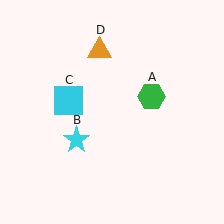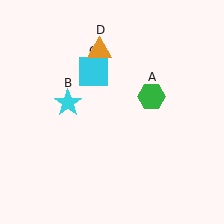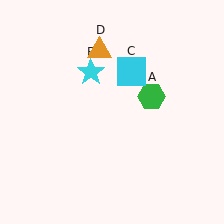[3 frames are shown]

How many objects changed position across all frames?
2 objects changed position: cyan star (object B), cyan square (object C).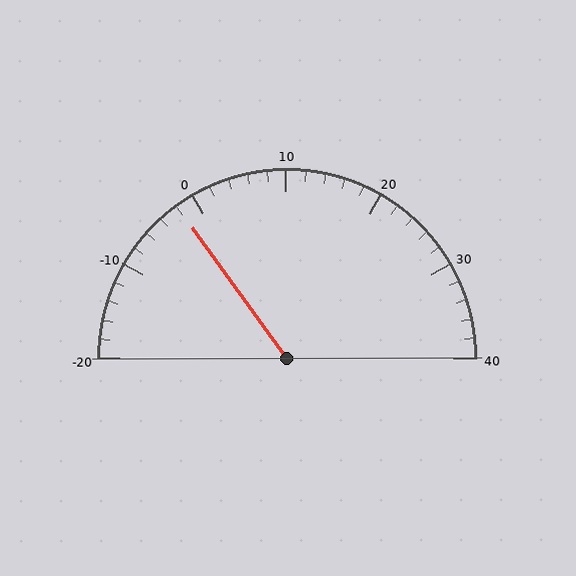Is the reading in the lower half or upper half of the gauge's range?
The reading is in the lower half of the range (-20 to 40).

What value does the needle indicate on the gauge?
The needle indicates approximately -2.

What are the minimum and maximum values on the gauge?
The gauge ranges from -20 to 40.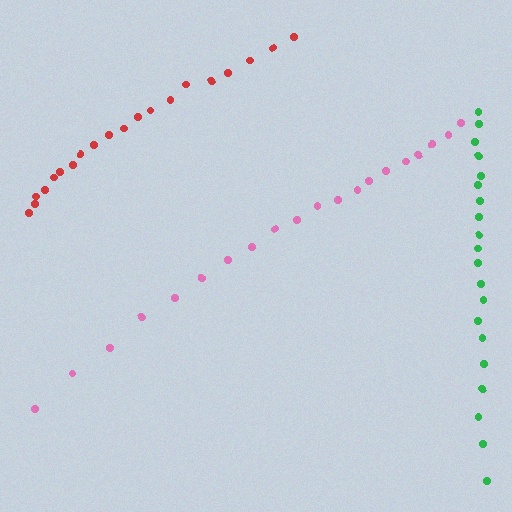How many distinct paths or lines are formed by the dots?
There are 3 distinct paths.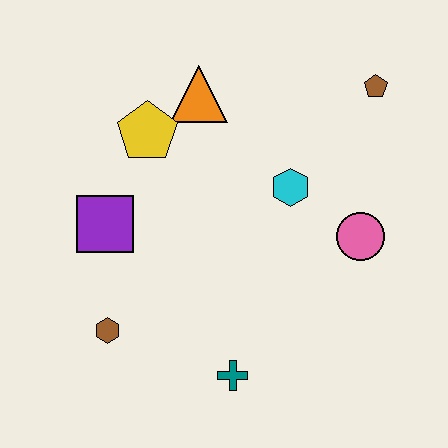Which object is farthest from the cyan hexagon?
The brown hexagon is farthest from the cyan hexagon.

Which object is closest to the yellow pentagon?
The orange triangle is closest to the yellow pentagon.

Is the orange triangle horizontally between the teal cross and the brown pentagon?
No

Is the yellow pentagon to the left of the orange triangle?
Yes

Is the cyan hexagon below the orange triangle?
Yes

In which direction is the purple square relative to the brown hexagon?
The purple square is above the brown hexagon.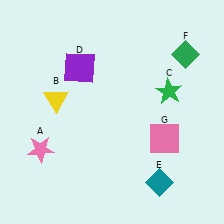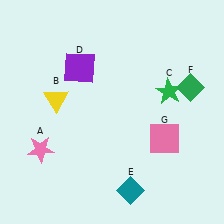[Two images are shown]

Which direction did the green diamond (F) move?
The green diamond (F) moved down.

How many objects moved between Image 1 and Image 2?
2 objects moved between the two images.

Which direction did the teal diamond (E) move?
The teal diamond (E) moved left.